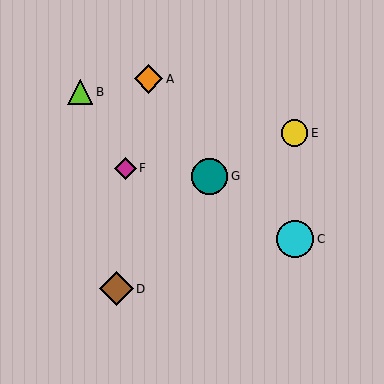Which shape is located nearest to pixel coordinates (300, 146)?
The yellow circle (labeled E) at (295, 133) is nearest to that location.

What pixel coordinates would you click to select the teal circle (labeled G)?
Click at (210, 176) to select the teal circle G.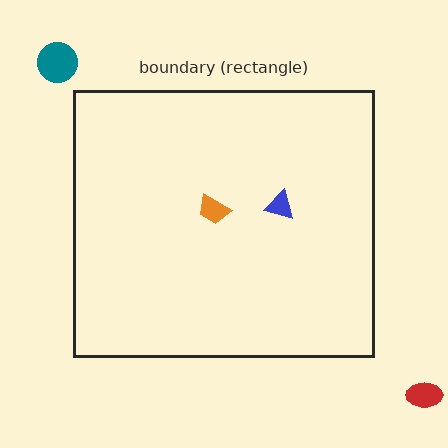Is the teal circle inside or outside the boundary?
Outside.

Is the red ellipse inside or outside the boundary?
Outside.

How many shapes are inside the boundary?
2 inside, 2 outside.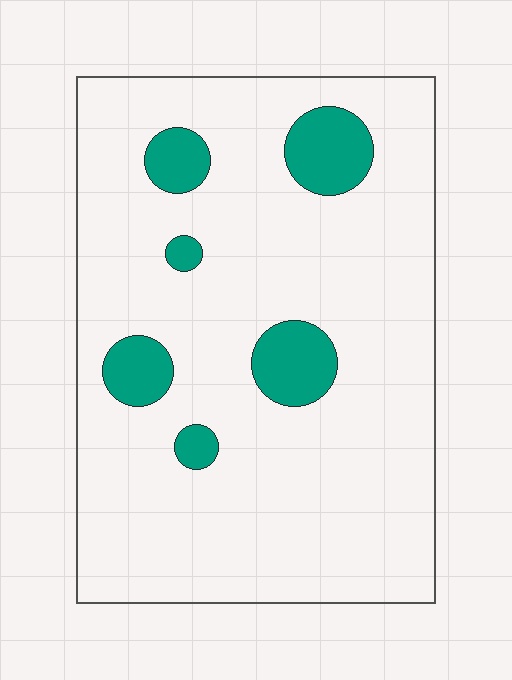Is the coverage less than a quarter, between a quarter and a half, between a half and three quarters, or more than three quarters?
Less than a quarter.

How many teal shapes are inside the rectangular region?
6.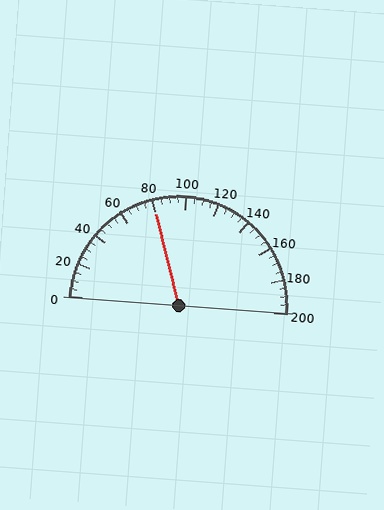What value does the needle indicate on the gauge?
The needle indicates approximately 80.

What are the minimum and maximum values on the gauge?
The gauge ranges from 0 to 200.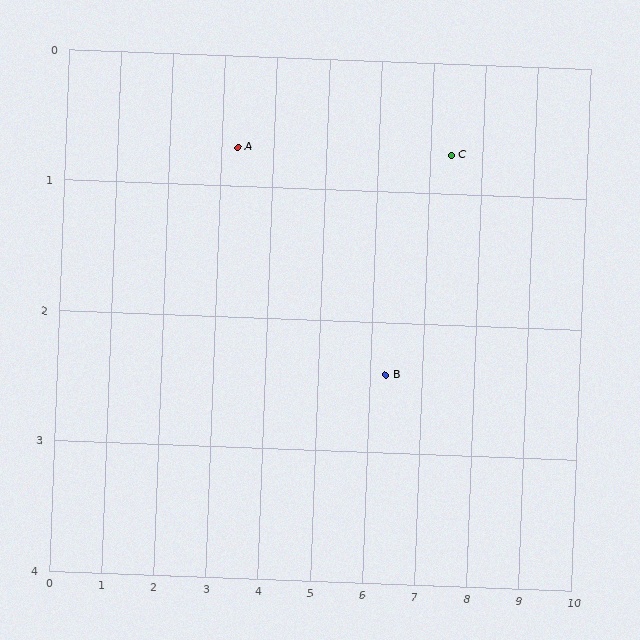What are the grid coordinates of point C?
Point C is at approximately (7.4, 0.7).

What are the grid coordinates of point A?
Point A is at approximately (3.3, 0.7).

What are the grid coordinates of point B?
Point B is at approximately (6.3, 2.4).